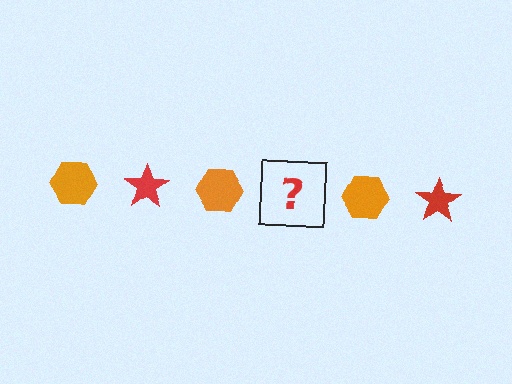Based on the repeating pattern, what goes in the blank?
The blank should be a red star.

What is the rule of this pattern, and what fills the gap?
The rule is that the pattern alternates between orange hexagon and red star. The gap should be filled with a red star.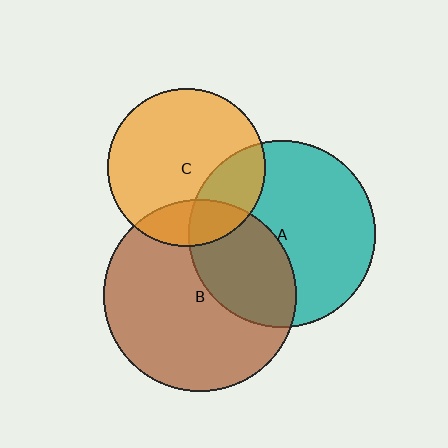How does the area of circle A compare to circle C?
Approximately 1.4 times.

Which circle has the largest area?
Circle B (brown).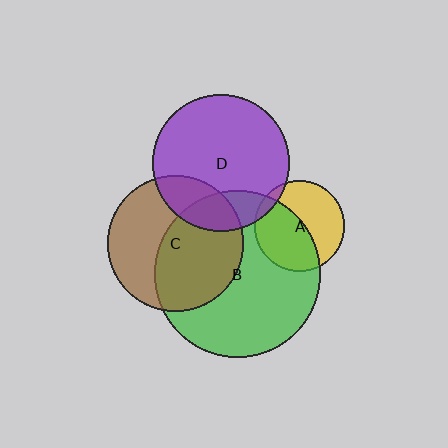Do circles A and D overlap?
Yes.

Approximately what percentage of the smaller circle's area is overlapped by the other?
Approximately 5%.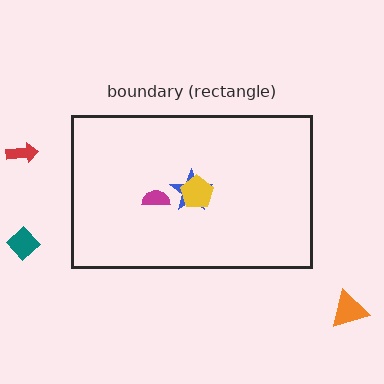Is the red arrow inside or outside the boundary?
Outside.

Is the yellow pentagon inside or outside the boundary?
Inside.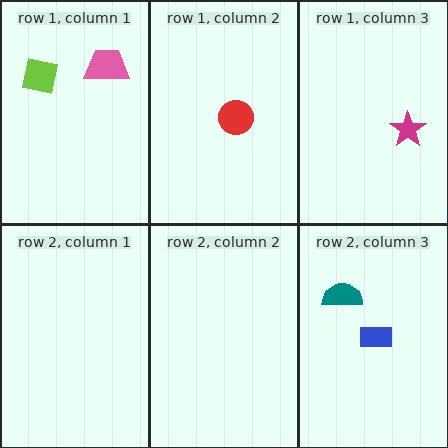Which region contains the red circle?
The row 1, column 2 region.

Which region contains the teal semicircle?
The row 2, column 3 region.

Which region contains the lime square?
The row 1, column 1 region.